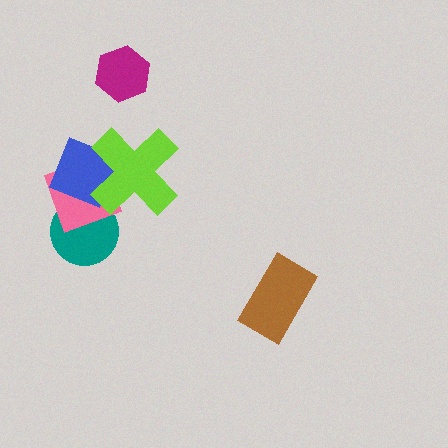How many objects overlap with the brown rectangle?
0 objects overlap with the brown rectangle.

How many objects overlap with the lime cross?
2 objects overlap with the lime cross.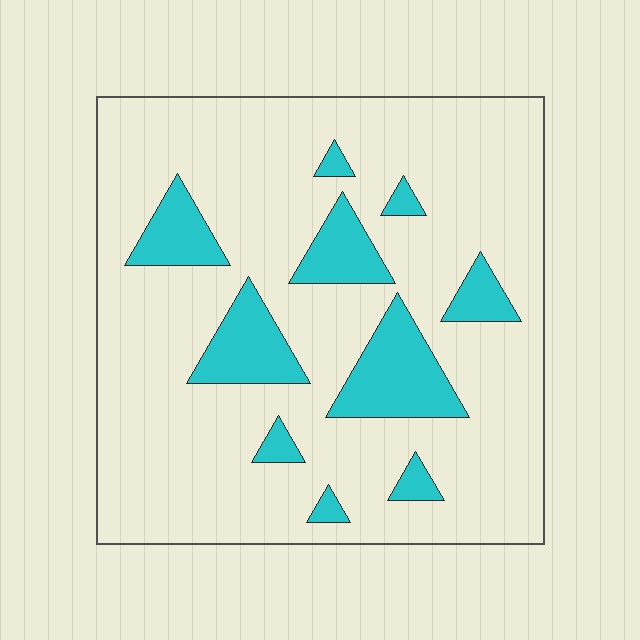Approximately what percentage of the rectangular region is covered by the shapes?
Approximately 15%.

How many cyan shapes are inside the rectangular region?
10.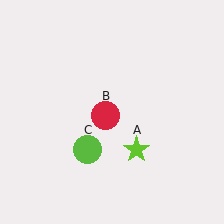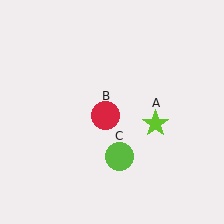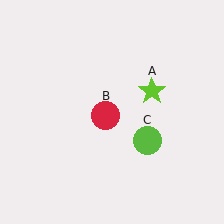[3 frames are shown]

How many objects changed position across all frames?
2 objects changed position: lime star (object A), lime circle (object C).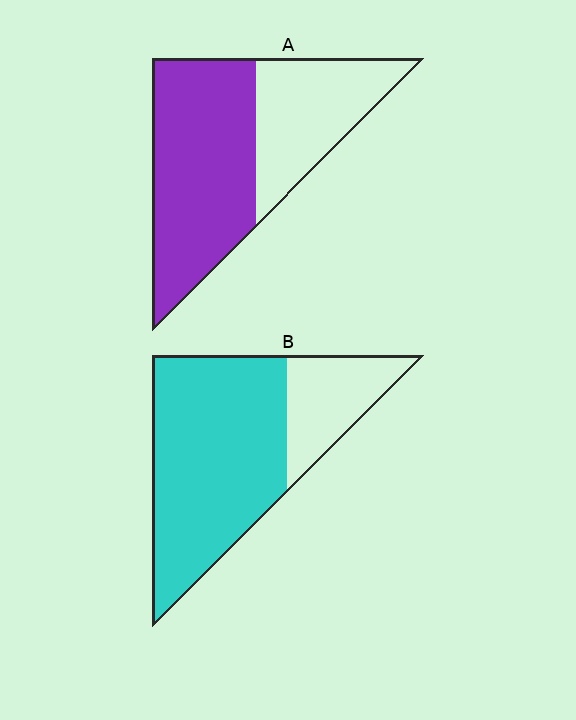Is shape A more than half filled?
Yes.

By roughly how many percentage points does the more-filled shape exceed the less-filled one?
By roughly 15 percentage points (B over A).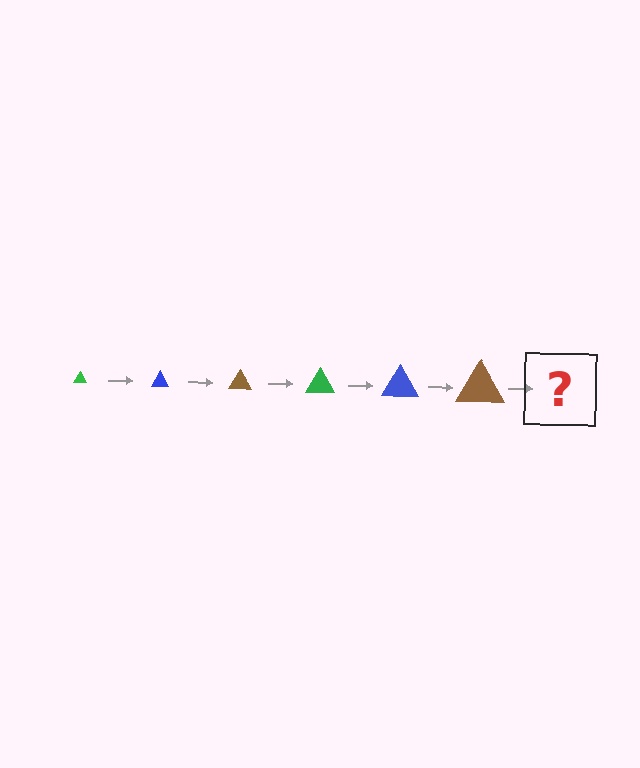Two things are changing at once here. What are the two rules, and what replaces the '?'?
The two rules are that the triangle grows larger each step and the color cycles through green, blue, and brown. The '?' should be a green triangle, larger than the previous one.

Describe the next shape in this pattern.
It should be a green triangle, larger than the previous one.